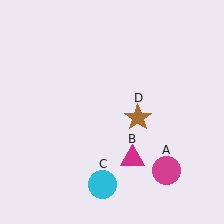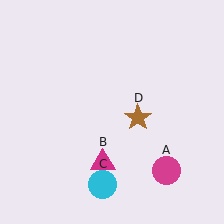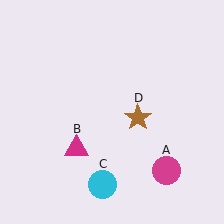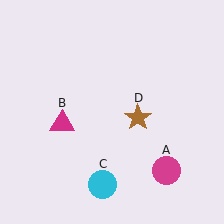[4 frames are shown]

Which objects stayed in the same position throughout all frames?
Magenta circle (object A) and cyan circle (object C) and brown star (object D) remained stationary.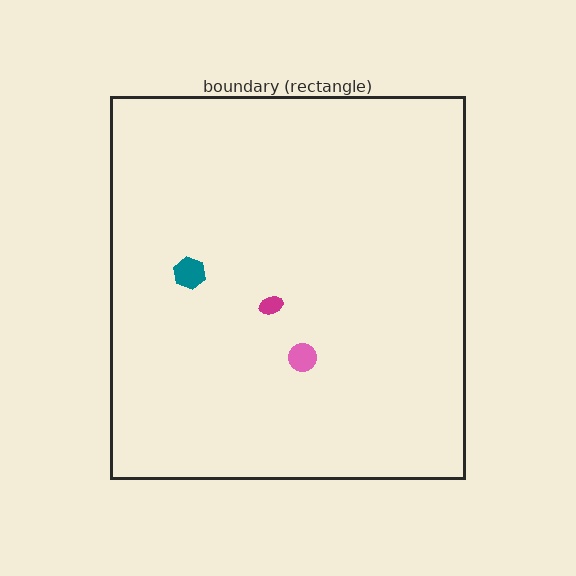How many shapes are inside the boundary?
3 inside, 0 outside.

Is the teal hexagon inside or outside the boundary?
Inside.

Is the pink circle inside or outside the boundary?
Inside.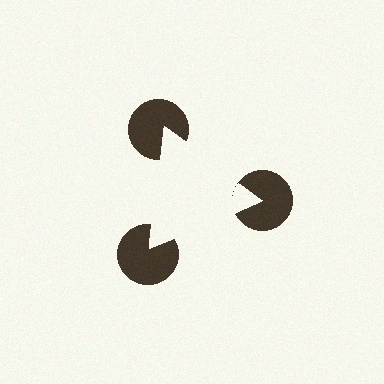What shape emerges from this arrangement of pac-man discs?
An illusory triangle — its edges are inferred from the aligned wedge cuts in the pac-man discs, not physically drawn.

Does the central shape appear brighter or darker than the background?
It typically appears slightly brighter than the background, even though no actual brightness change is drawn.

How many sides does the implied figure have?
3 sides.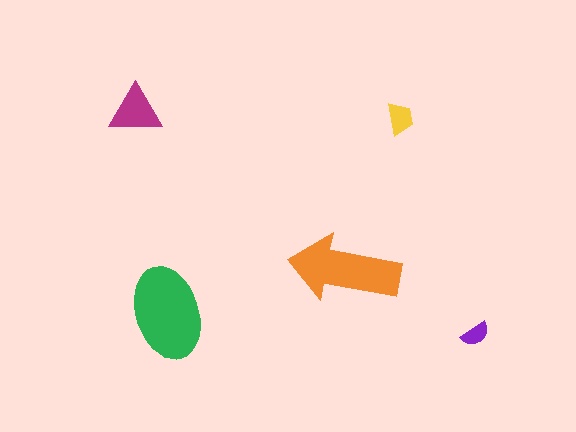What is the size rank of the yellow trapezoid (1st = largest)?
4th.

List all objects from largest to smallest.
The green ellipse, the orange arrow, the magenta triangle, the yellow trapezoid, the purple semicircle.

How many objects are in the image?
There are 5 objects in the image.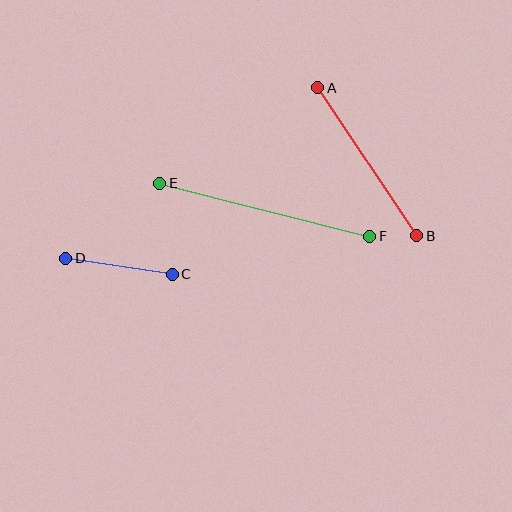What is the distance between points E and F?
The distance is approximately 217 pixels.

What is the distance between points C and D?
The distance is approximately 107 pixels.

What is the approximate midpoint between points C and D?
The midpoint is at approximately (119, 266) pixels.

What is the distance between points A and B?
The distance is approximately 178 pixels.